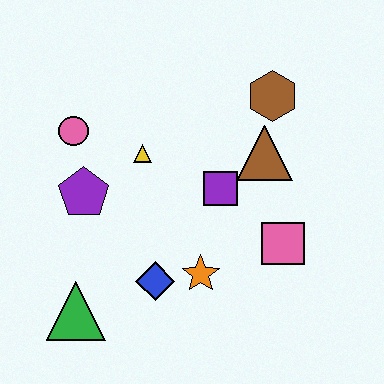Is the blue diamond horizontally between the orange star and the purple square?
No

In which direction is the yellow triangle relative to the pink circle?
The yellow triangle is to the right of the pink circle.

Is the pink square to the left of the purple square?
No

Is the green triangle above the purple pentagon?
No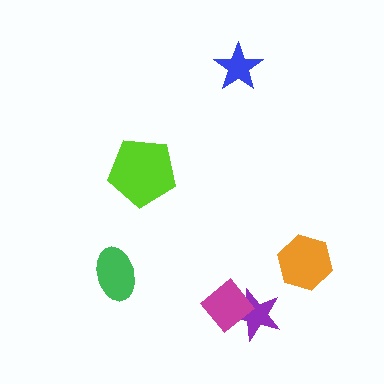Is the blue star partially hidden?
No, no other shape covers it.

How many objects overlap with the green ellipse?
0 objects overlap with the green ellipse.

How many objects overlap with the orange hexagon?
0 objects overlap with the orange hexagon.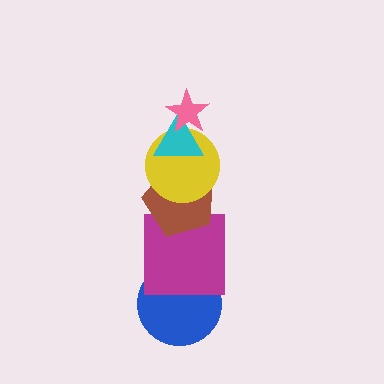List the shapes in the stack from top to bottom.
From top to bottom: the pink star, the cyan triangle, the yellow circle, the brown pentagon, the magenta square, the blue circle.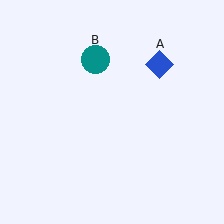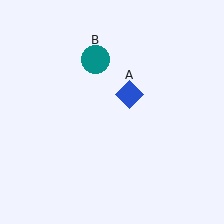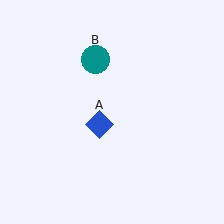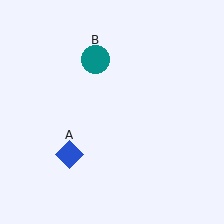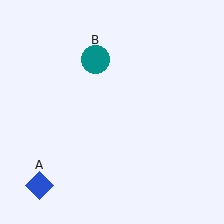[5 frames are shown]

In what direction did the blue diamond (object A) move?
The blue diamond (object A) moved down and to the left.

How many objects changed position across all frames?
1 object changed position: blue diamond (object A).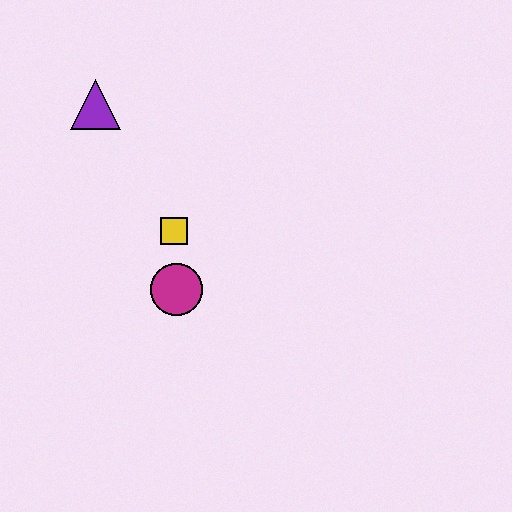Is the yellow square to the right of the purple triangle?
Yes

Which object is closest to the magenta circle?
The yellow square is closest to the magenta circle.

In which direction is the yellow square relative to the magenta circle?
The yellow square is above the magenta circle.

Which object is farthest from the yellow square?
The purple triangle is farthest from the yellow square.